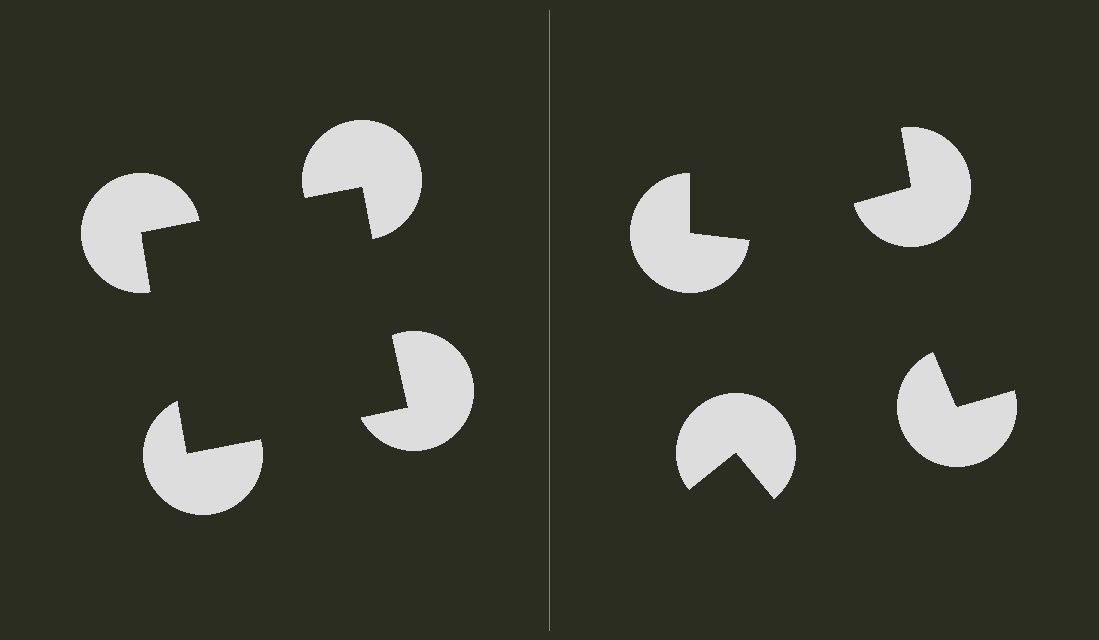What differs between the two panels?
The pac-man discs are positioned identically on both sides; only the wedge orientations differ. On the left they align to a square; on the right they are misaligned.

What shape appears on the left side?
An illusory square.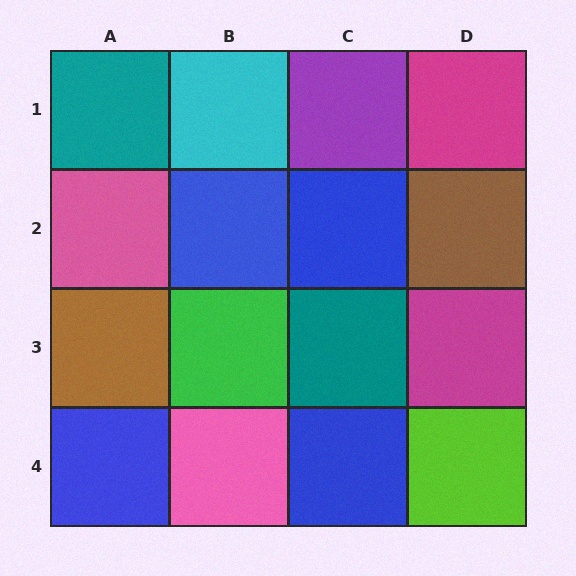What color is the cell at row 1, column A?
Teal.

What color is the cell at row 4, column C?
Blue.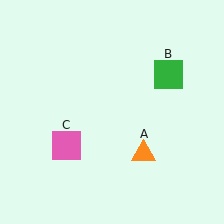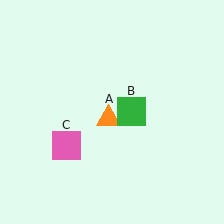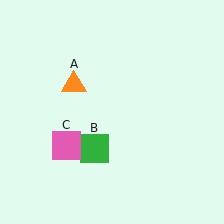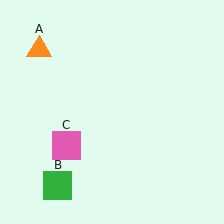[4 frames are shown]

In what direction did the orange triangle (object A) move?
The orange triangle (object A) moved up and to the left.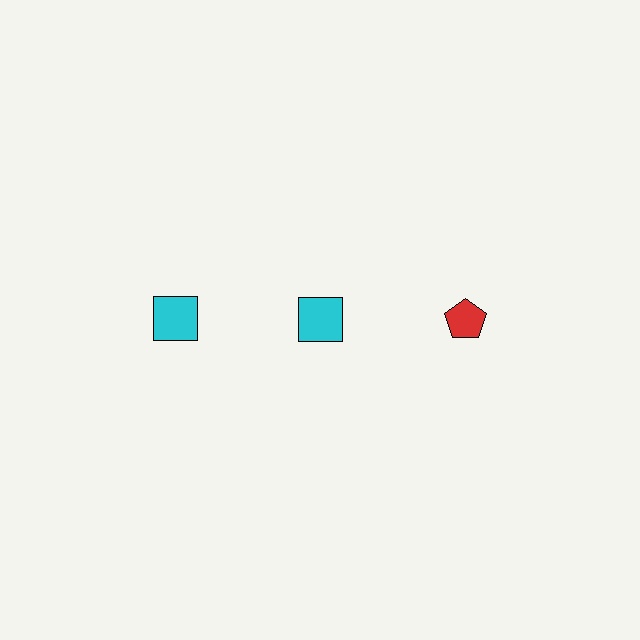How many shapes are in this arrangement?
There are 3 shapes arranged in a grid pattern.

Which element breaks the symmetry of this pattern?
The red pentagon in the top row, center column breaks the symmetry. All other shapes are cyan squares.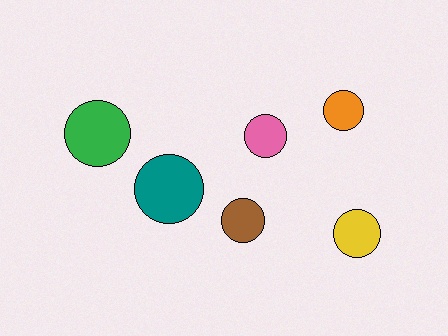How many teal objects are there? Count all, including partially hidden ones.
There is 1 teal object.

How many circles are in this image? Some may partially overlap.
There are 6 circles.